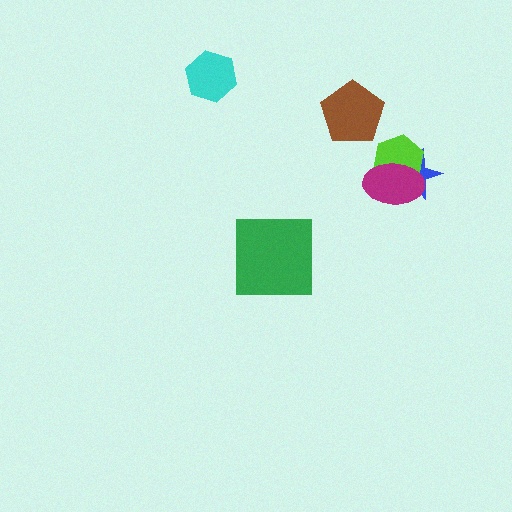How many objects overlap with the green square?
0 objects overlap with the green square.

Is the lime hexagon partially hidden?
Yes, it is partially covered by another shape.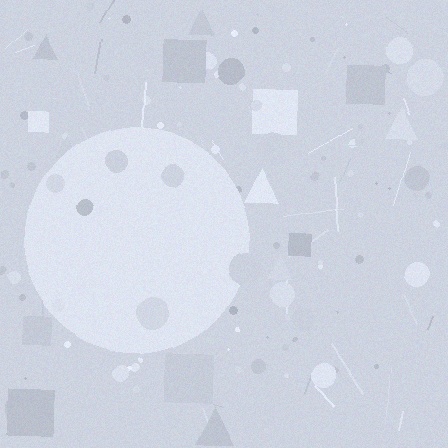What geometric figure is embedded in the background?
A circle is embedded in the background.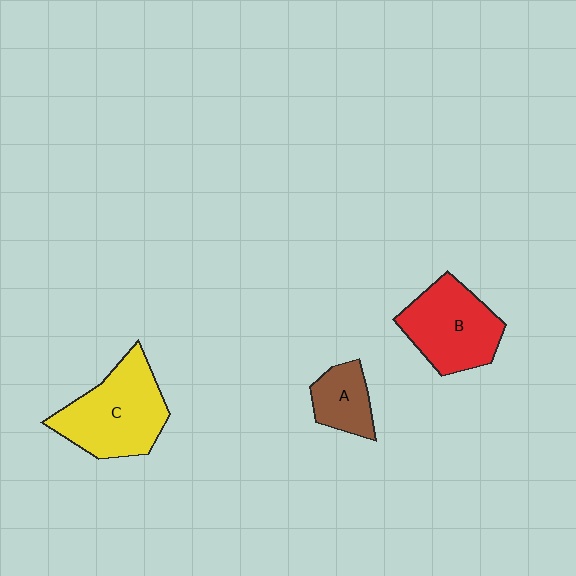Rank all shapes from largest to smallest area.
From largest to smallest: C (yellow), B (red), A (brown).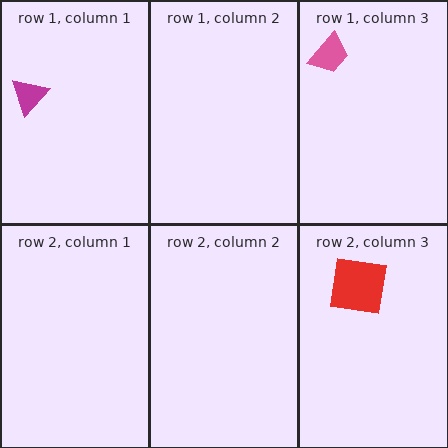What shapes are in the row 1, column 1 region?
The magenta triangle.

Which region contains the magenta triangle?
The row 1, column 1 region.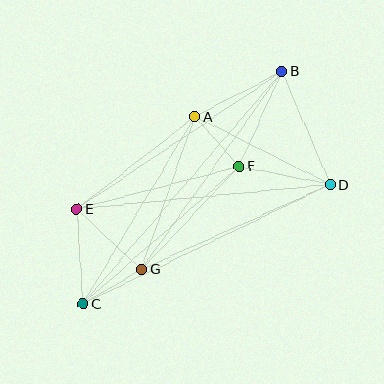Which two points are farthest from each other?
Points B and C are farthest from each other.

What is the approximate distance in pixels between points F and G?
The distance between F and G is approximately 142 pixels.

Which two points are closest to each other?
Points A and F are closest to each other.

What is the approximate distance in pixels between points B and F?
The distance between B and F is approximately 104 pixels.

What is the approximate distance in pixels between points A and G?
The distance between A and G is approximately 162 pixels.